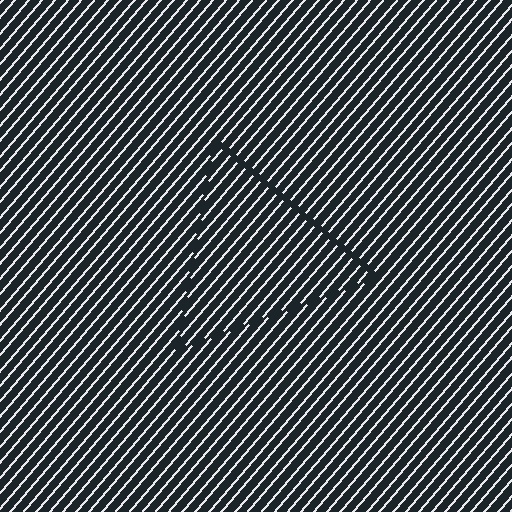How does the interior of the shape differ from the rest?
The interior of the shape contains the same grating, shifted by half a period — the contour is defined by the phase discontinuity where line-ends from the inner and outer gratings abut.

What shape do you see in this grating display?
An illusory triangle. The interior of the shape contains the same grating, shifted by half a period — the contour is defined by the phase discontinuity where line-ends from the inner and outer gratings abut.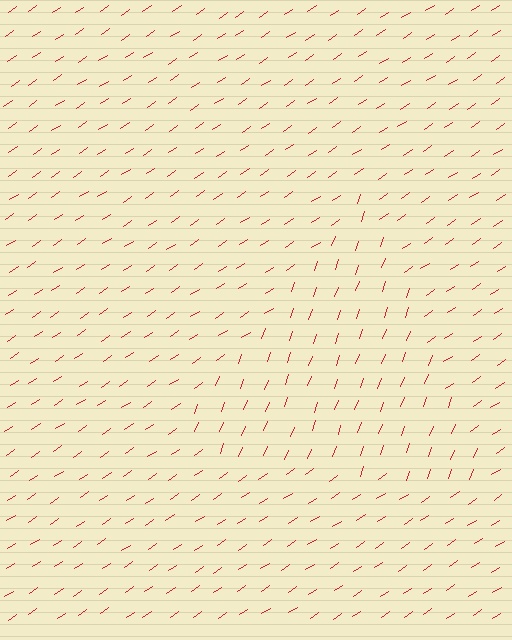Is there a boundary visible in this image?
Yes, there is a texture boundary formed by a change in line orientation.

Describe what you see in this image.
The image is filled with small red line segments. A triangle region in the image has lines oriented differently from the surrounding lines, creating a visible texture boundary.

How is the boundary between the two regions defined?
The boundary is defined purely by a change in line orientation (approximately 36 degrees difference). All lines are the same color and thickness.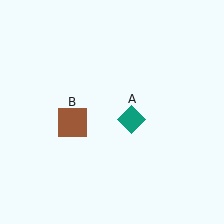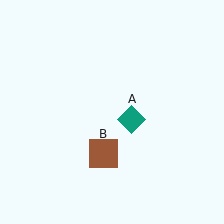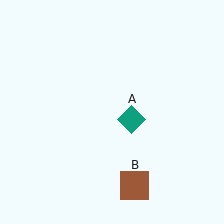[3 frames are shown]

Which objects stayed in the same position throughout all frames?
Teal diamond (object A) remained stationary.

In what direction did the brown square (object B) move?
The brown square (object B) moved down and to the right.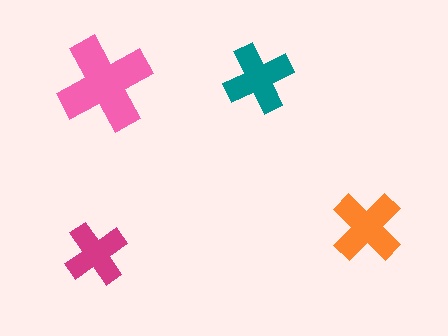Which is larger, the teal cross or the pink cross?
The pink one.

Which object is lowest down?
The magenta cross is bottommost.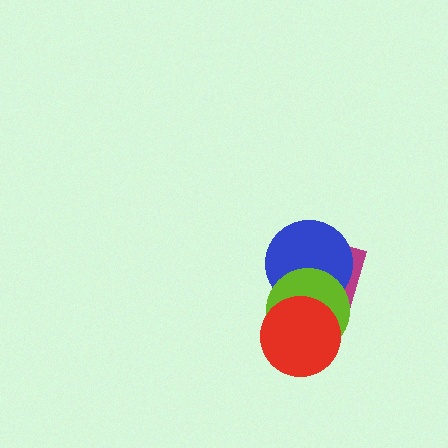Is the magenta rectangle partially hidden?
Yes, it is partially covered by another shape.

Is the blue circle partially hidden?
Yes, it is partially covered by another shape.